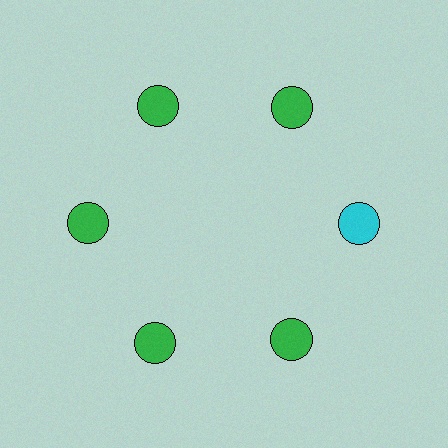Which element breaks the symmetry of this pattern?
The cyan circle at roughly the 3 o'clock position breaks the symmetry. All other shapes are green circles.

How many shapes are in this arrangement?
There are 6 shapes arranged in a ring pattern.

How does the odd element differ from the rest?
It has a different color: cyan instead of green.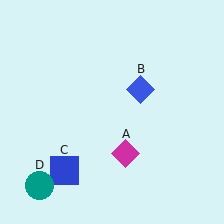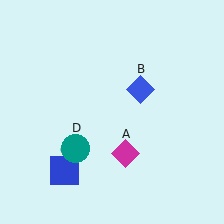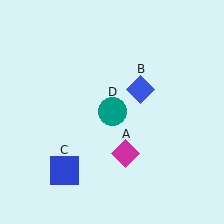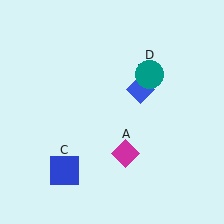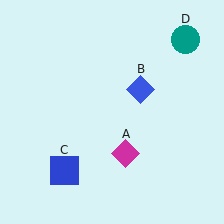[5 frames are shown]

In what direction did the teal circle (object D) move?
The teal circle (object D) moved up and to the right.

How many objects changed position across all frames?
1 object changed position: teal circle (object D).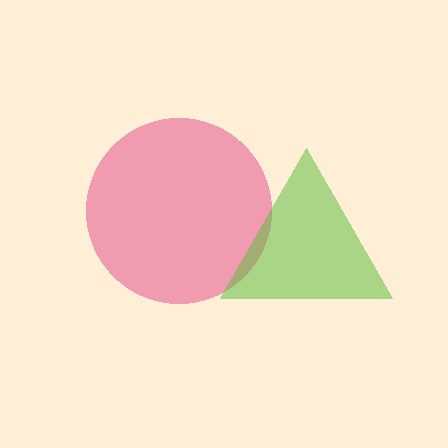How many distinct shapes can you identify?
There are 2 distinct shapes: a pink circle, a lime triangle.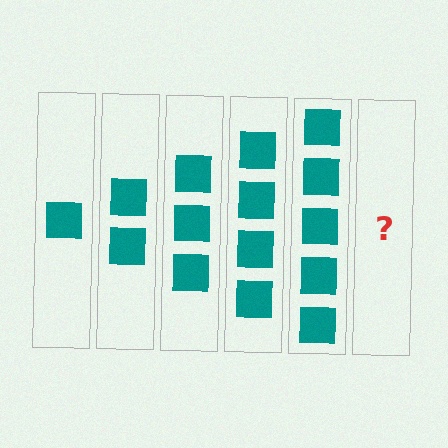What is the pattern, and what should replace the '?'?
The pattern is that each step adds one more square. The '?' should be 6 squares.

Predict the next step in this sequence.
The next step is 6 squares.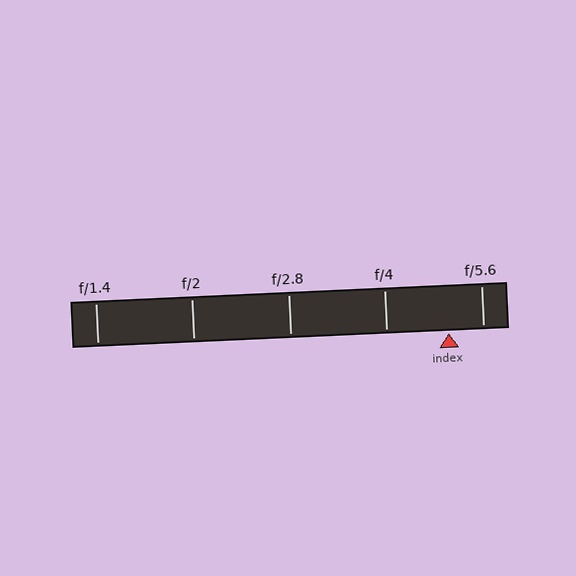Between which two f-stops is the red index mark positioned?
The index mark is between f/4 and f/5.6.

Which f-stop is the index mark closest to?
The index mark is closest to f/5.6.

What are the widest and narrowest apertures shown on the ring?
The widest aperture shown is f/1.4 and the narrowest is f/5.6.